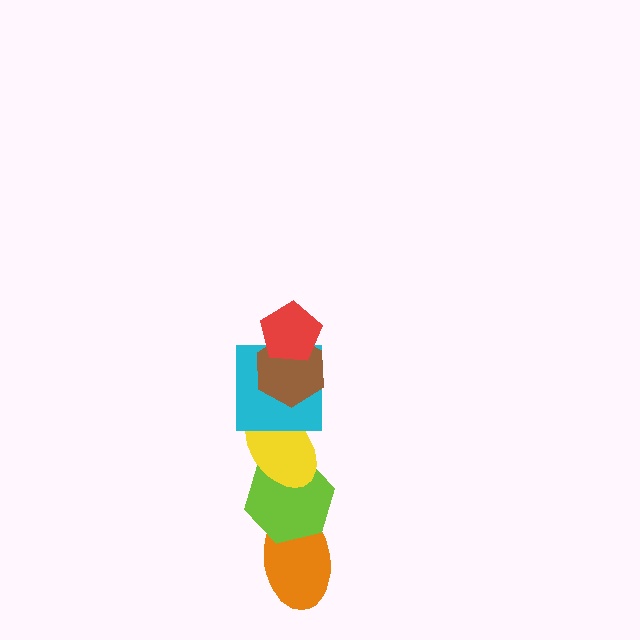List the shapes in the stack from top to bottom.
From top to bottom: the red pentagon, the brown hexagon, the cyan square, the yellow ellipse, the lime hexagon, the orange ellipse.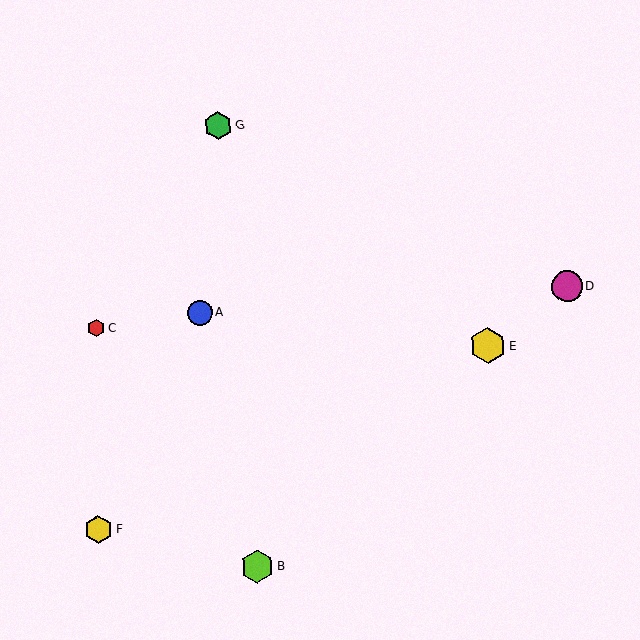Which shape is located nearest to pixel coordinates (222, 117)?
The green hexagon (labeled G) at (218, 125) is nearest to that location.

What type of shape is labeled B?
Shape B is a lime hexagon.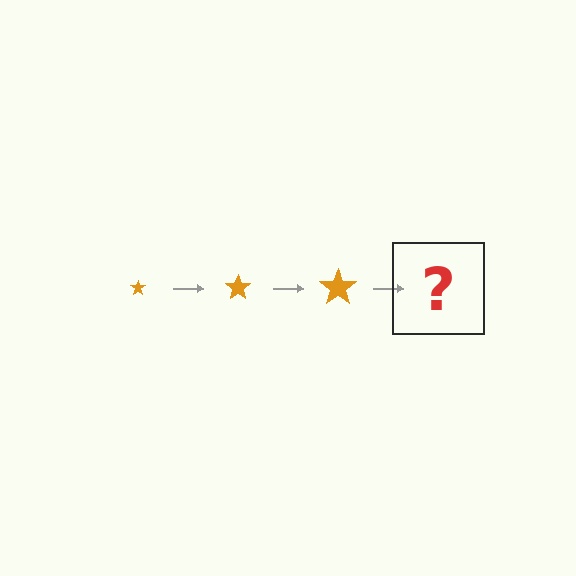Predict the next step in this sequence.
The next step is an orange star, larger than the previous one.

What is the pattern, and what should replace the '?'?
The pattern is that the star gets progressively larger each step. The '?' should be an orange star, larger than the previous one.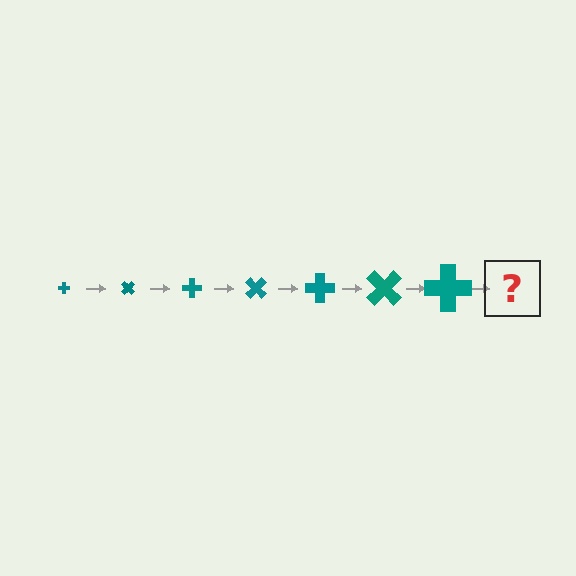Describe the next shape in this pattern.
It should be a cross, larger than the previous one and rotated 315 degrees from the start.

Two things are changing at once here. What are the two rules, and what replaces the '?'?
The two rules are that the cross grows larger each step and it rotates 45 degrees each step. The '?' should be a cross, larger than the previous one and rotated 315 degrees from the start.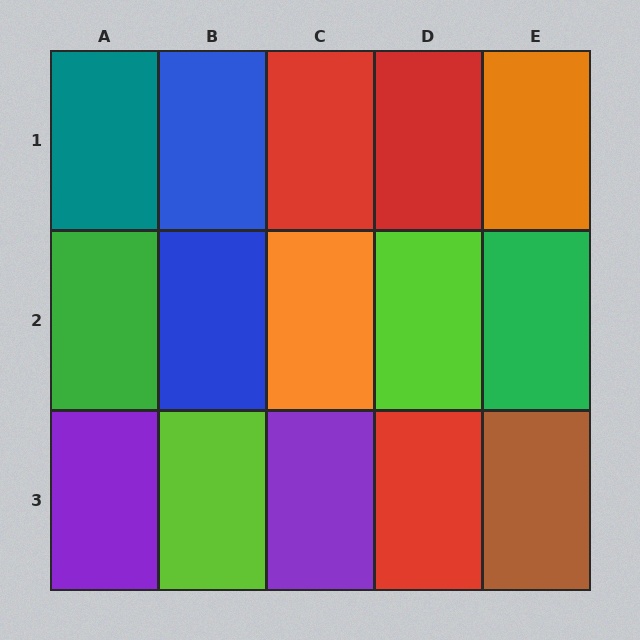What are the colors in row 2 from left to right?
Green, blue, orange, lime, green.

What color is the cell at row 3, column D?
Red.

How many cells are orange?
2 cells are orange.